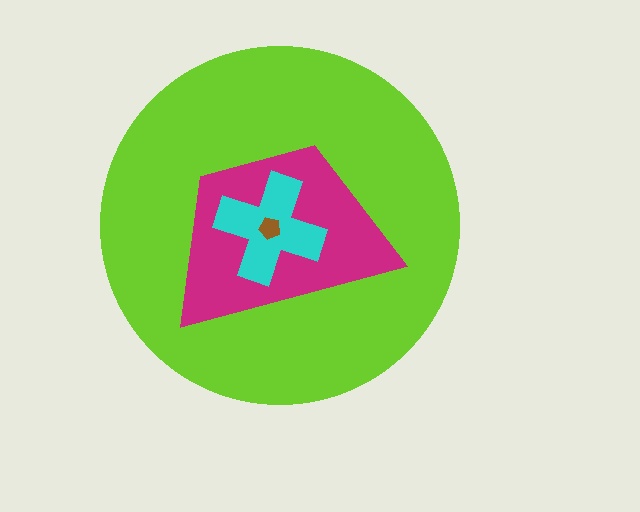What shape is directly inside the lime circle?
The magenta trapezoid.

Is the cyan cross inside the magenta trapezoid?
Yes.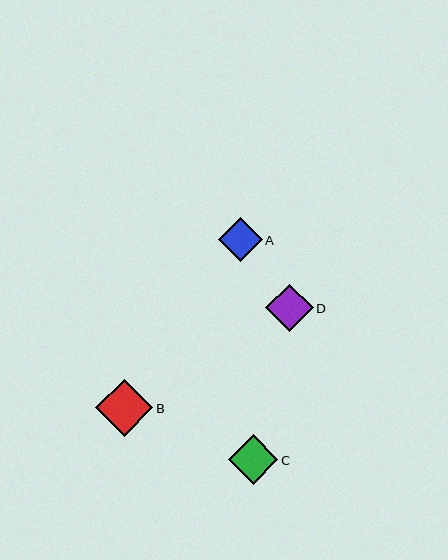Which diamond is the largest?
Diamond B is the largest with a size of approximately 57 pixels.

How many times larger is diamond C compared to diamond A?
Diamond C is approximately 1.1 times the size of diamond A.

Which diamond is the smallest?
Diamond A is the smallest with a size of approximately 44 pixels.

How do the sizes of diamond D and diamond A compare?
Diamond D and diamond A are approximately the same size.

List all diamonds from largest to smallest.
From largest to smallest: B, C, D, A.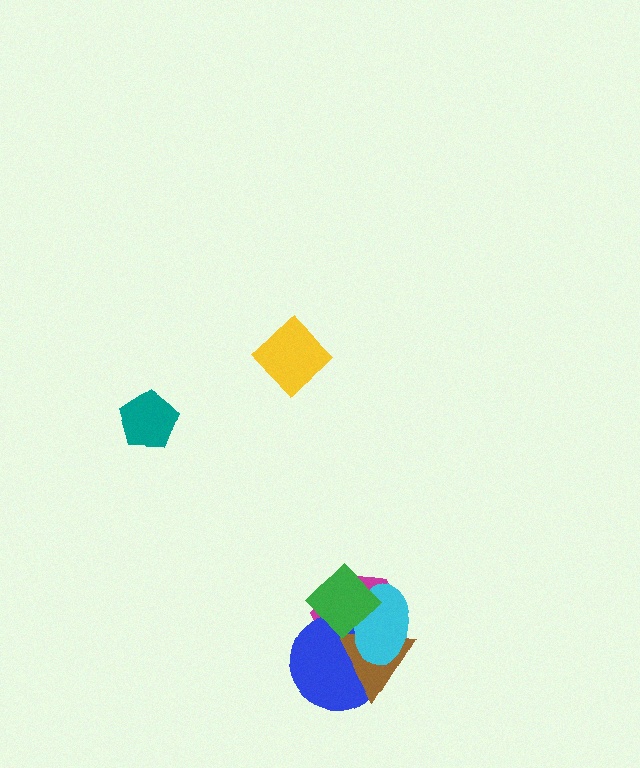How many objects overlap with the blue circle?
4 objects overlap with the blue circle.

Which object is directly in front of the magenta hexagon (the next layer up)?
The blue circle is directly in front of the magenta hexagon.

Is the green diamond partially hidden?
No, no other shape covers it.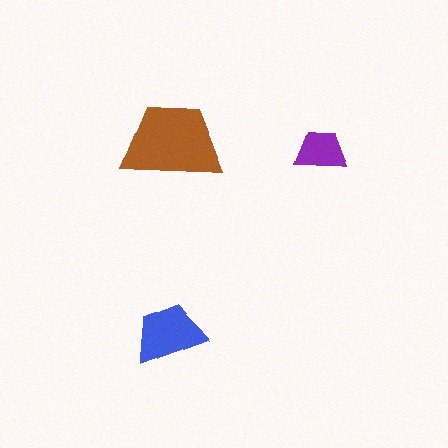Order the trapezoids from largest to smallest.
the brown one, the blue one, the purple one.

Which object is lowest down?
The blue trapezoid is bottommost.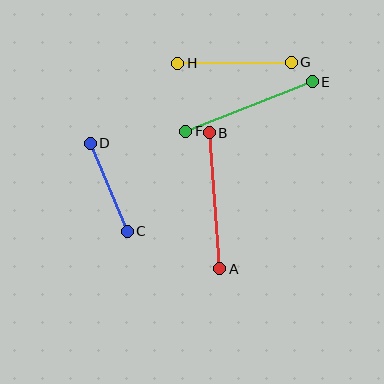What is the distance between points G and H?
The distance is approximately 114 pixels.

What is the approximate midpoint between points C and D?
The midpoint is at approximately (109, 187) pixels.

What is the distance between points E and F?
The distance is approximately 136 pixels.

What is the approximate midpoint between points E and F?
The midpoint is at approximately (249, 107) pixels.